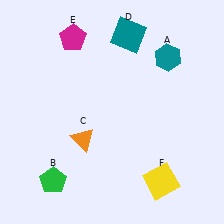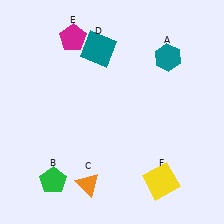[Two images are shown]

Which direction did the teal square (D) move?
The teal square (D) moved left.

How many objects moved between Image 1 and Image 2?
2 objects moved between the two images.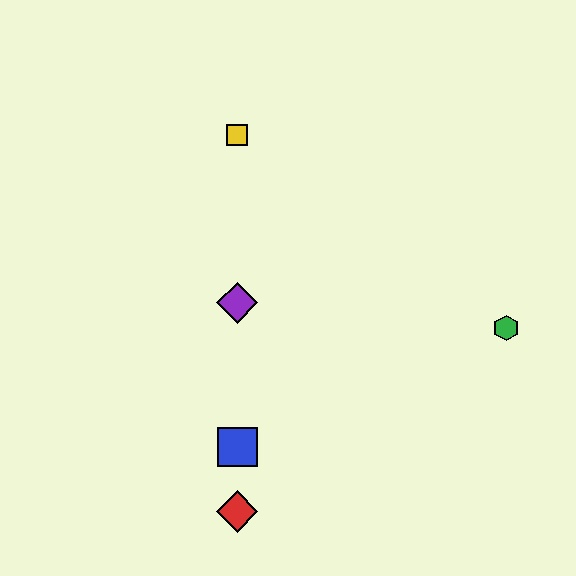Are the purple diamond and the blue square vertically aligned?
Yes, both are at x≈237.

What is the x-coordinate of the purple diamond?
The purple diamond is at x≈237.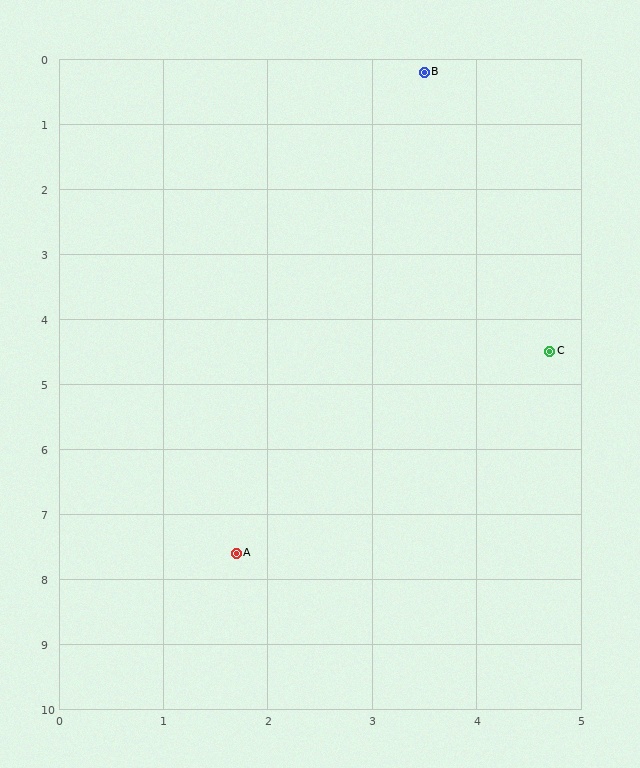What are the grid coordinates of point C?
Point C is at approximately (4.7, 4.5).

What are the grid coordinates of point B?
Point B is at approximately (3.5, 0.2).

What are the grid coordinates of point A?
Point A is at approximately (1.7, 7.6).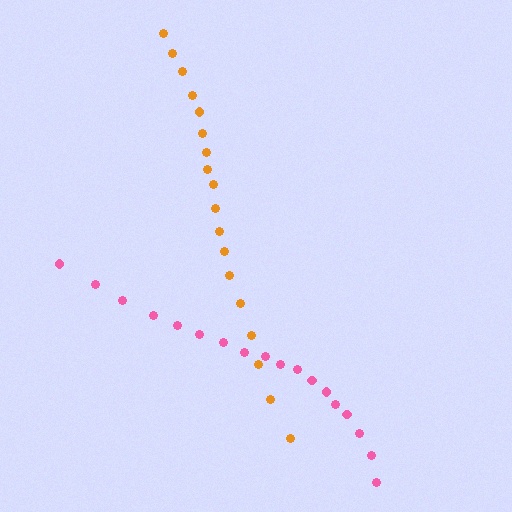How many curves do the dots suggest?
There are 2 distinct paths.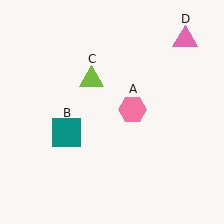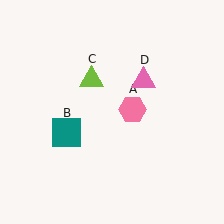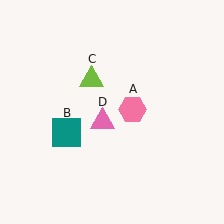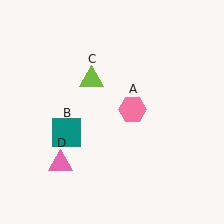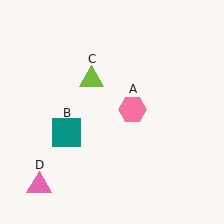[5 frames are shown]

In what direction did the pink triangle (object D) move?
The pink triangle (object D) moved down and to the left.